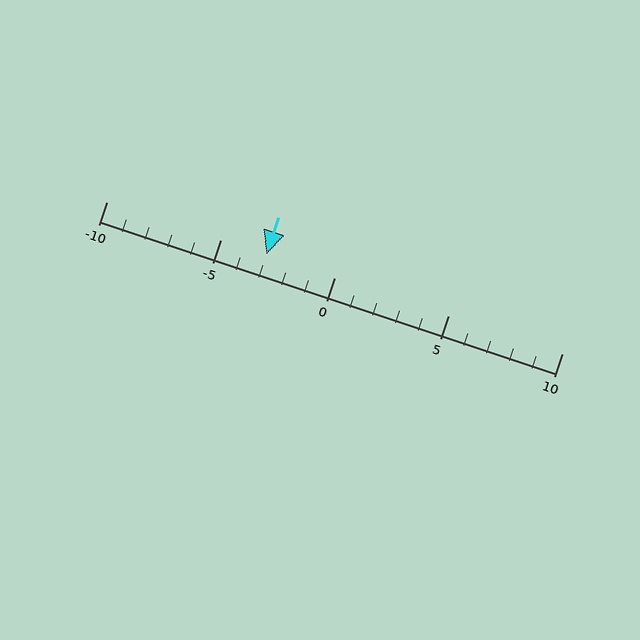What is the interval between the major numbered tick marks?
The major tick marks are spaced 5 units apart.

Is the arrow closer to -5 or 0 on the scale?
The arrow is closer to -5.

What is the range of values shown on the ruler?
The ruler shows values from -10 to 10.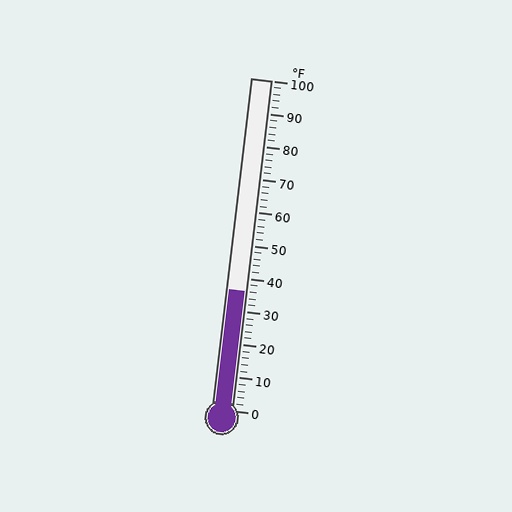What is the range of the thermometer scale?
The thermometer scale ranges from 0°F to 100°F.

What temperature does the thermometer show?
The thermometer shows approximately 36°F.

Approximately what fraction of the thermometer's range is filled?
The thermometer is filled to approximately 35% of its range.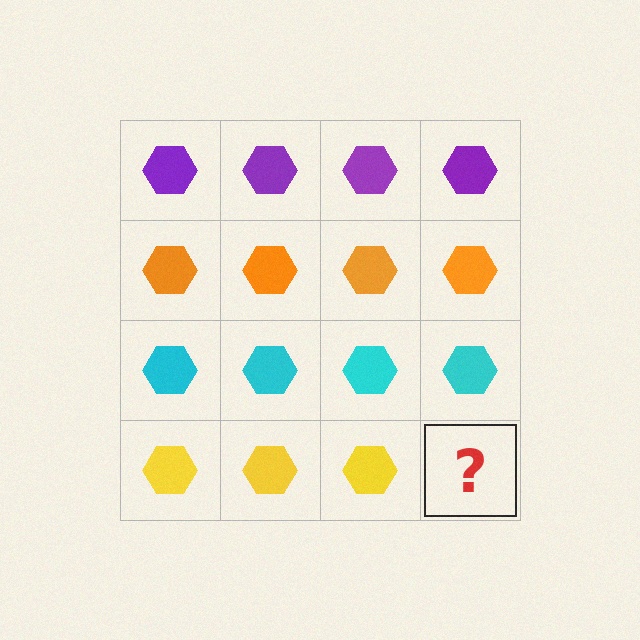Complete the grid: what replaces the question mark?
The question mark should be replaced with a yellow hexagon.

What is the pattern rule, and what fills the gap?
The rule is that each row has a consistent color. The gap should be filled with a yellow hexagon.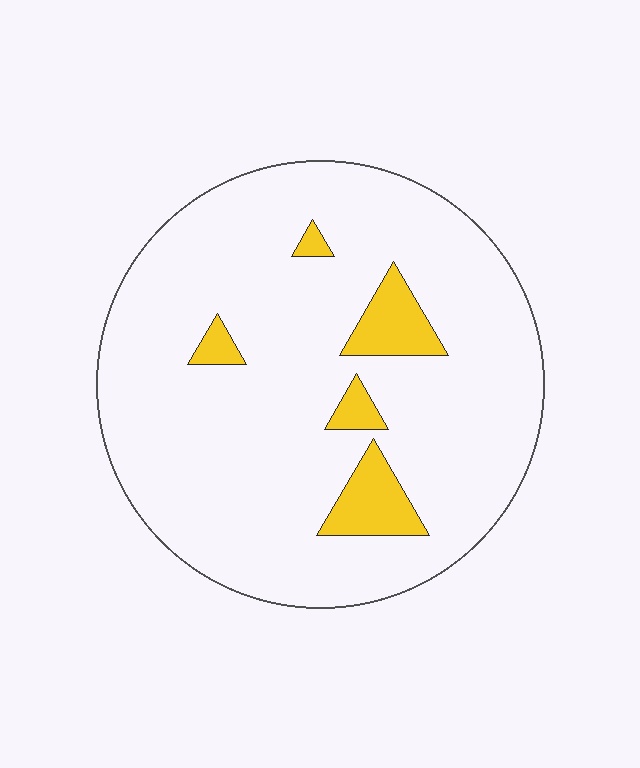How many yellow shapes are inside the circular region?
5.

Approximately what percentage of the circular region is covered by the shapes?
Approximately 10%.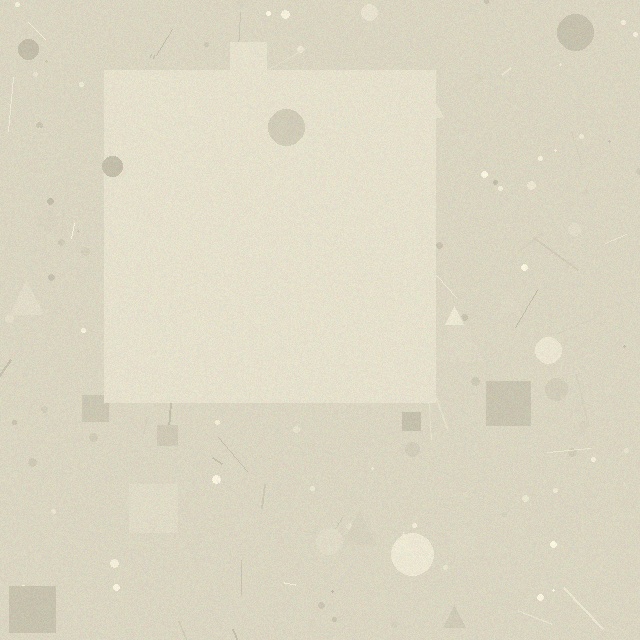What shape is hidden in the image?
A square is hidden in the image.